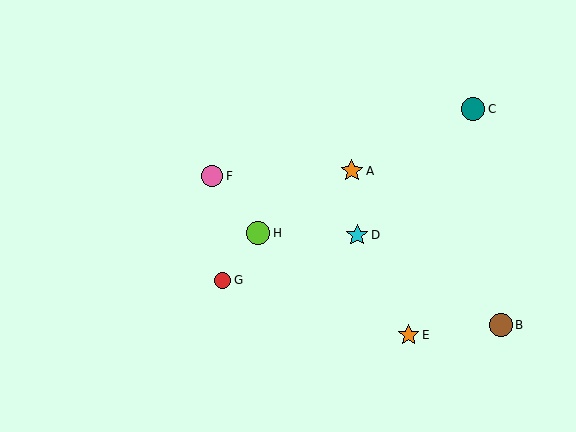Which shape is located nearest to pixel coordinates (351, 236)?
The cyan star (labeled D) at (357, 235) is nearest to that location.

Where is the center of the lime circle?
The center of the lime circle is at (258, 233).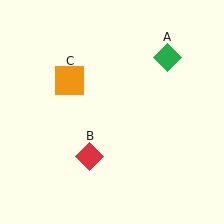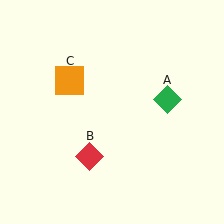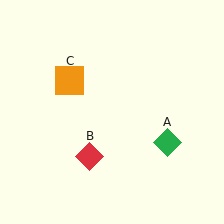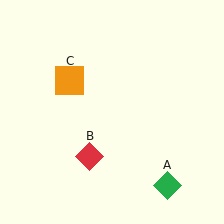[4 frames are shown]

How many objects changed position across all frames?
1 object changed position: green diamond (object A).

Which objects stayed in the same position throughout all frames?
Red diamond (object B) and orange square (object C) remained stationary.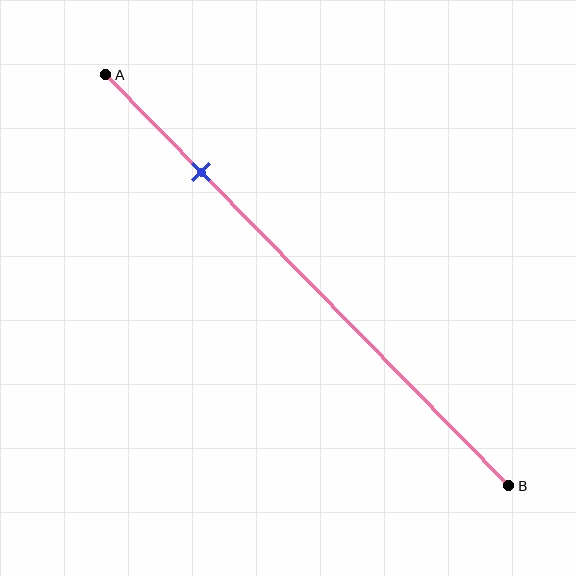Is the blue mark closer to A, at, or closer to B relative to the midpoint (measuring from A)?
The blue mark is closer to point A than the midpoint of segment AB.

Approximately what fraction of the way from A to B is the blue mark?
The blue mark is approximately 25% of the way from A to B.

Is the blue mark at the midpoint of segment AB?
No, the mark is at about 25% from A, not at the 50% midpoint.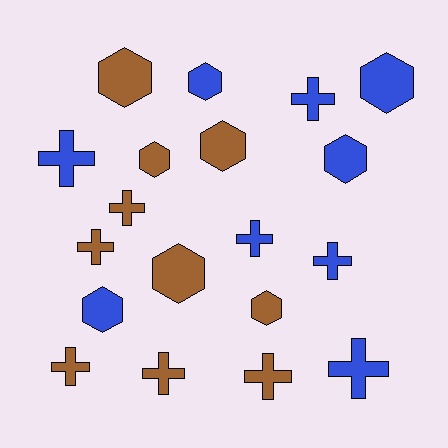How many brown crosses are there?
There are 5 brown crosses.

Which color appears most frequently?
Brown, with 10 objects.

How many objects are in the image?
There are 19 objects.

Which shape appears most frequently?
Cross, with 10 objects.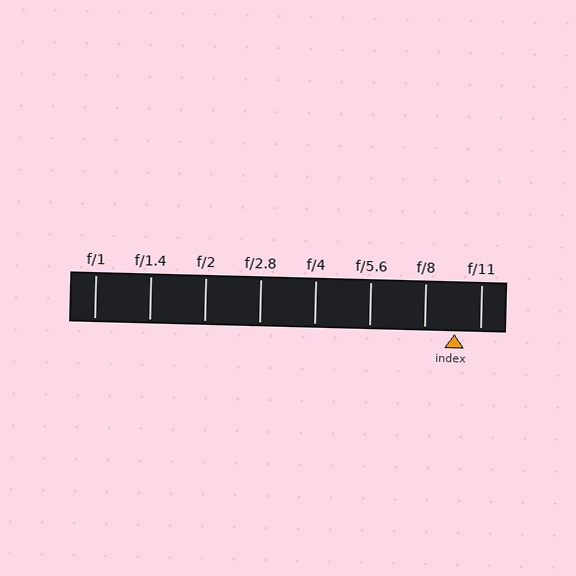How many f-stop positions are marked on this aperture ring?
There are 8 f-stop positions marked.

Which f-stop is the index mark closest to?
The index mark is closest to f/11.